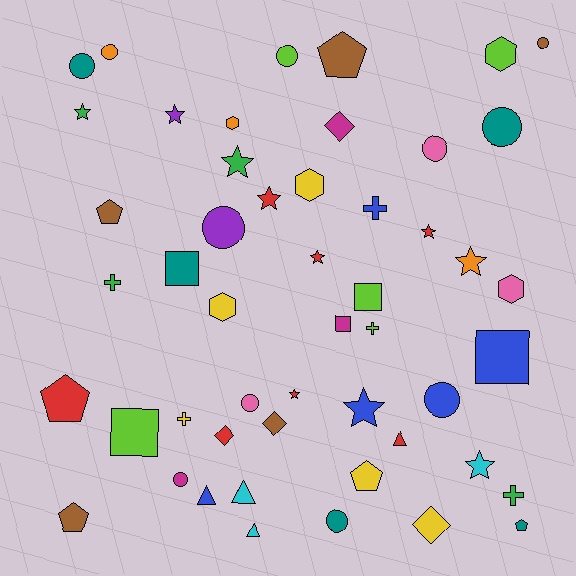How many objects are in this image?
There are 50 objects.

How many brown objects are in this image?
There are 5 brown objects.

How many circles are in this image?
There are 11 circles.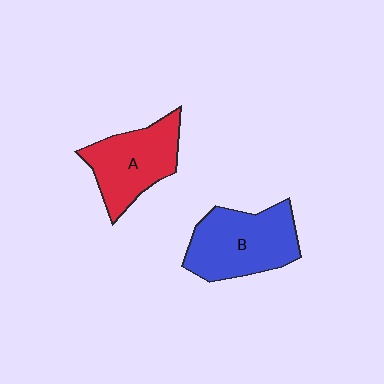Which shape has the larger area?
Shape B (blue).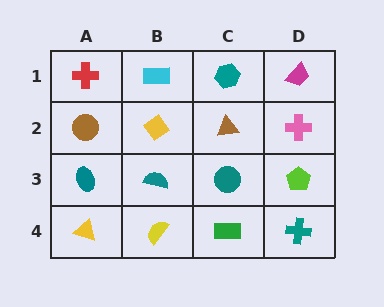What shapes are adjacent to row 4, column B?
A teal semicircle (row 3, column B), a yellow triangle (row 4, column A), a green rectangle (row 4, column C).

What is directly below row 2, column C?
A teal circle.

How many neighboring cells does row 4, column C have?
3.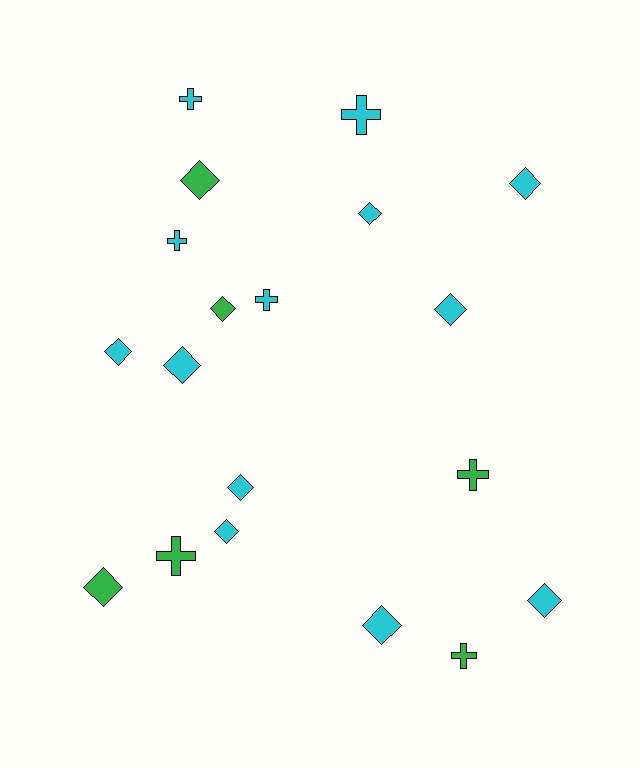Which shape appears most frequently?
Diamond, with 12 objects.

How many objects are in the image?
There are 19 objects.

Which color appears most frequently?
Cyan, with 13 objects.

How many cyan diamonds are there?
There are 9 cyan diamonds.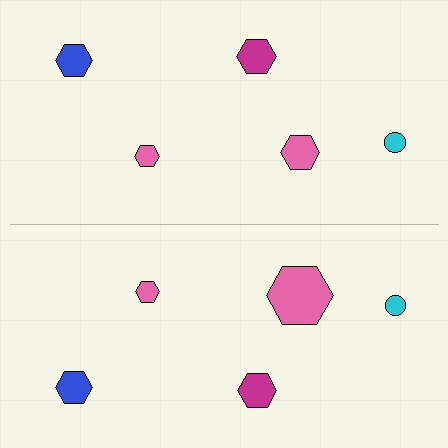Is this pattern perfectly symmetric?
No, the pattern is not perfectly symmetric. The pink hexagon on the bottom side has a different size than its mirror counterpart.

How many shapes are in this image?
There are 10 shapes in this image.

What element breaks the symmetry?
The pink hexagon on the bottom side has a different size than its mirror counterpart.